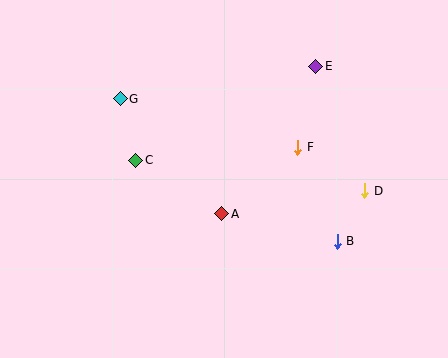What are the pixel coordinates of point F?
Point F is at (298, 147).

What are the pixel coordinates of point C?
Point C is at (136, 160).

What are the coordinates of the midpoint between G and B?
The midpoint between G and B is at (229, 170).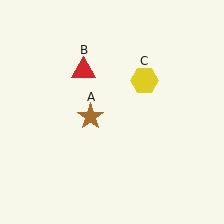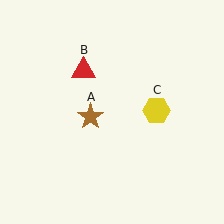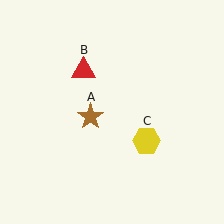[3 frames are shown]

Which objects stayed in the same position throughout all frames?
Brown star (object A) and red triangle (object B) remained stationary.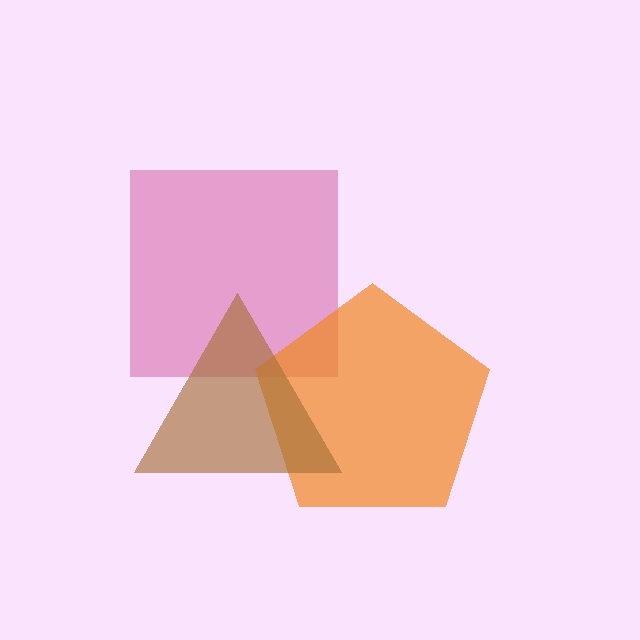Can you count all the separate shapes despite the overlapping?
Yes, there are 3 separate shapes.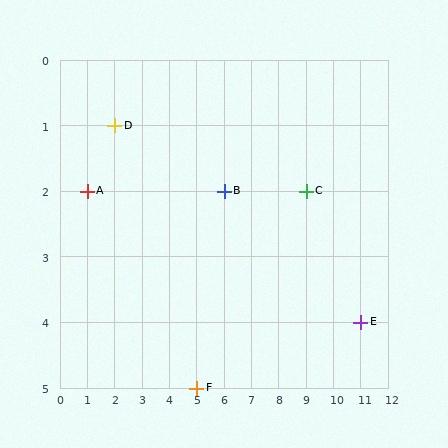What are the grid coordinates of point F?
Point F is at grid coordinates (5, 5).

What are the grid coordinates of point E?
Point E is at grid coordinates (11, 4).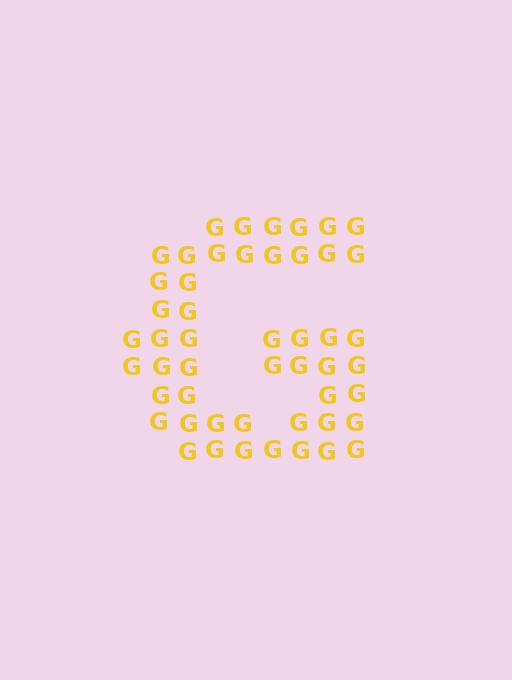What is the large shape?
The large shape is the letter G.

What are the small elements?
The small elements are letter G's.